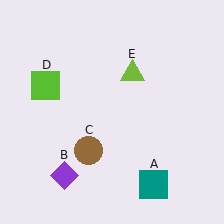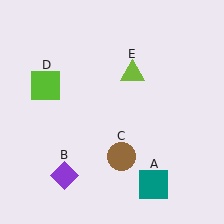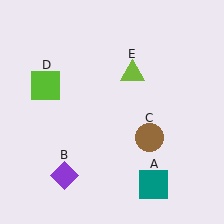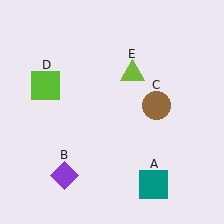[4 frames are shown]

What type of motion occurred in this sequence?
The brown circle (object C) rotated counterclockwise around the center of the scene.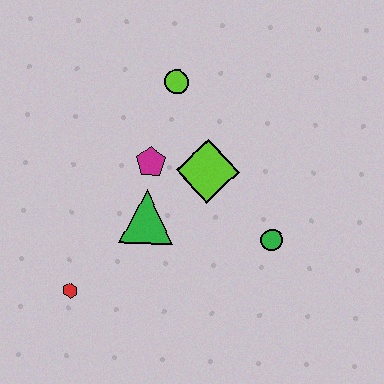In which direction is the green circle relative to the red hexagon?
The green circle is to the right of the red hexagon.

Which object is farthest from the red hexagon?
The lime circle is farthest from the red hexagon.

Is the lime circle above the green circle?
Yes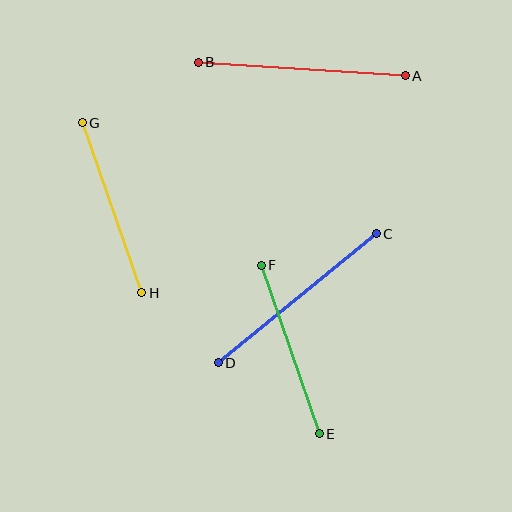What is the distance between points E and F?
The distance is approximately 178 pixels.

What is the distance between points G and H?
The distance is approximately 180 pixels.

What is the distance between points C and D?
The distance is approximately 204 pixels.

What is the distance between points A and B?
The distance is approximately 207 pixels.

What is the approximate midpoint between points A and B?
The midpoint is at approximately (302, 69) pixels.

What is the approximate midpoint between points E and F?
The midpoint is at approximately (290, 350) pixels.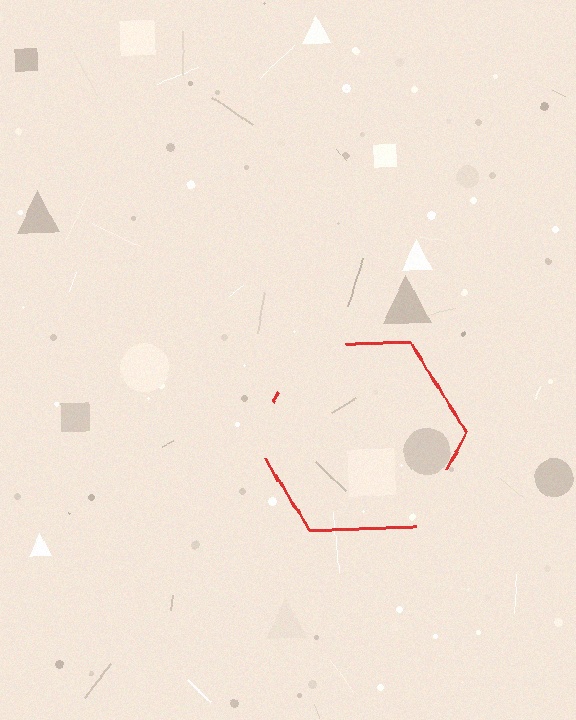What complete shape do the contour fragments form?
The contour fragments form a hexagon.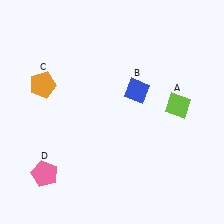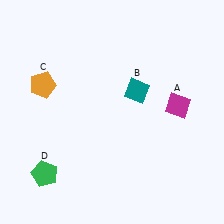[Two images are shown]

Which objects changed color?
A changed from lime to magenta. B changed from blue to teal. D changed from pink to green.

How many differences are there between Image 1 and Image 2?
There are 3 differences between the two images.